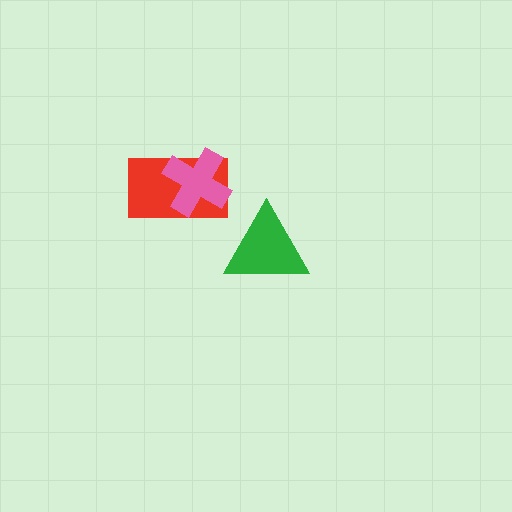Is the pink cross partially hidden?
No, no other shape covers it.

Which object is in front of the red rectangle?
The pink cross is in front of the red rectangle.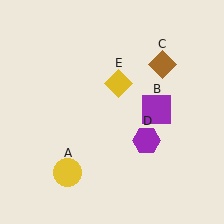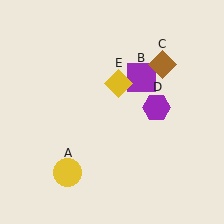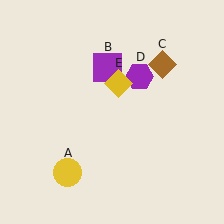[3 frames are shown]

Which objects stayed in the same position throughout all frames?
Yellow circle (object A) and brown diamond (object C) and yellow diamond (object E) remained stationary.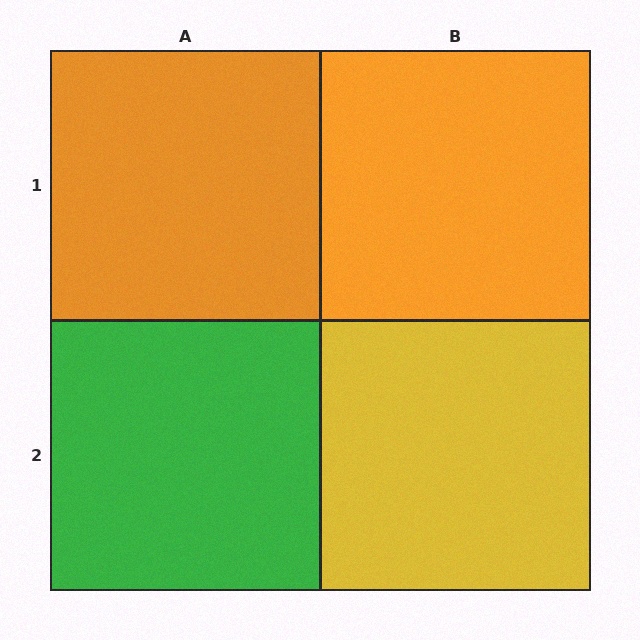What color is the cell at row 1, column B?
Orange.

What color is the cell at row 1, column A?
Orange.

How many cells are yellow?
1 cell is yellow.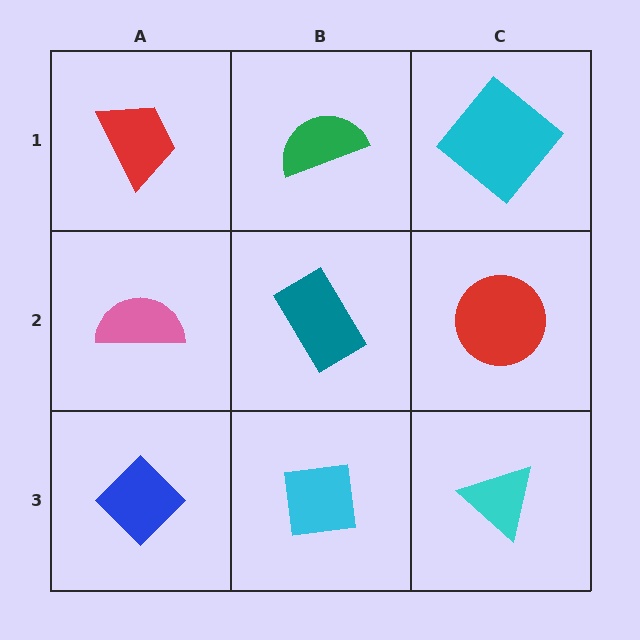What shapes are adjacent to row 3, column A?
A pink semicircle (row 2, column A), a cyan square (row 3, column B).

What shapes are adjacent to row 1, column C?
A red circle (row 2, column C), a green semicircle (row 1, column B).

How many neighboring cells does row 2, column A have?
3.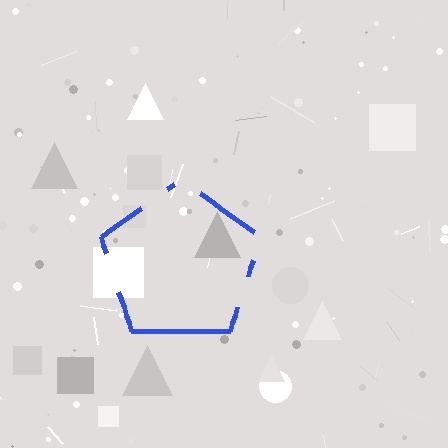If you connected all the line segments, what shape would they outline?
They would outline a pentagon.